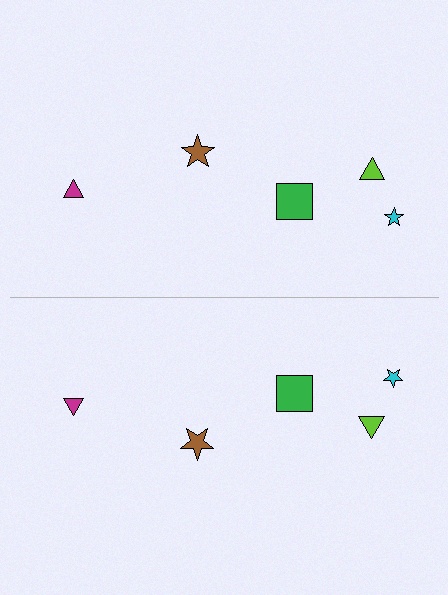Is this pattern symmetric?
Yes, this pattern has bilateral (reflection) symmetry.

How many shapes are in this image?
There are 10 shapes in this image.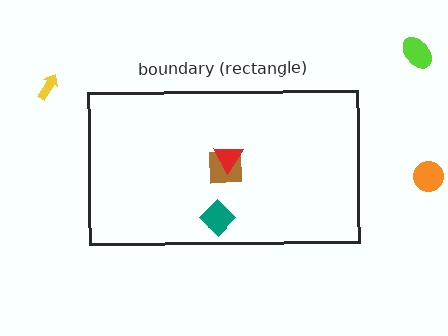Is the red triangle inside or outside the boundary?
Inside.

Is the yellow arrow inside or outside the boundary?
Outside.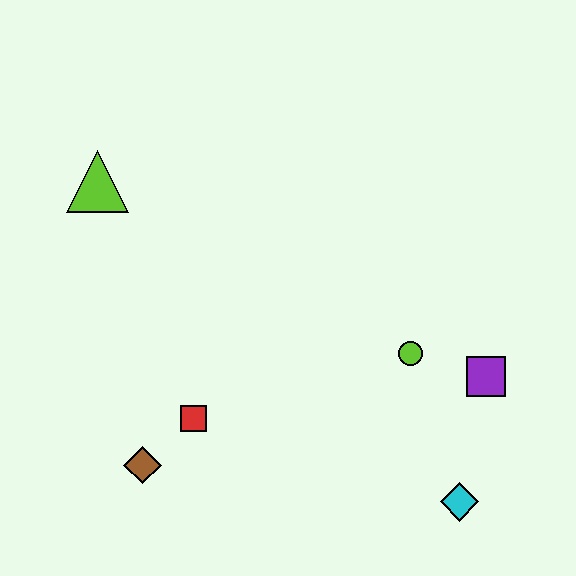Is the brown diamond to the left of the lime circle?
Yes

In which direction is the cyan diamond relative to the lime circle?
The cyan diamond is below the lime circle.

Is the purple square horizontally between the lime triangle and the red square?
No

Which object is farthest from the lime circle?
The lime triangle is farthest from the lime circle.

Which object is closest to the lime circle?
The purple square is closest to the lime circle.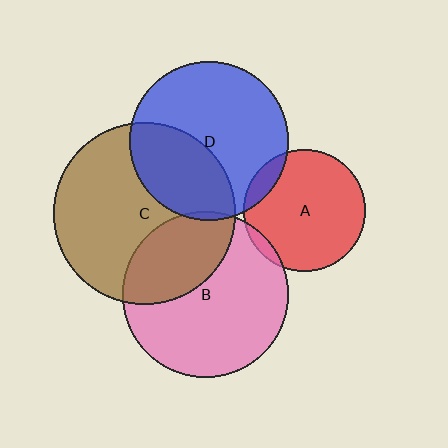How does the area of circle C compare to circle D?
Approximately 1.3 times.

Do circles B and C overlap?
Yes.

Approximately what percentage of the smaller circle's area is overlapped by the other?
Approximately 35%.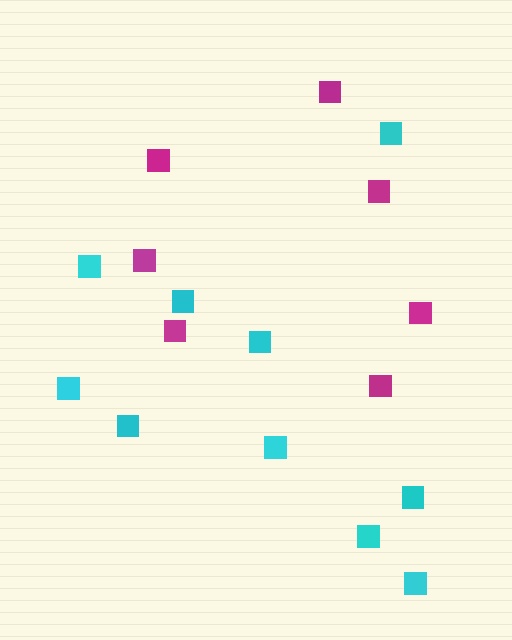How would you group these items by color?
There are 2 groups: one group of cyan squares (10) and one group of magenta squares (7).